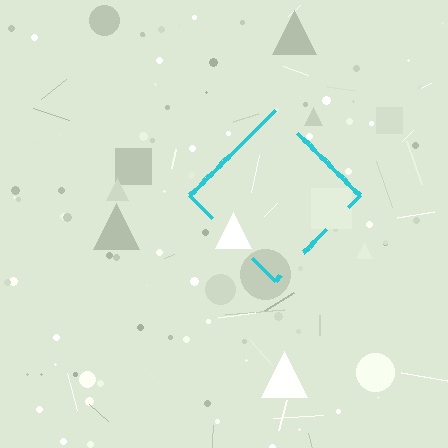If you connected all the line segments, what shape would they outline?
They would outline a diamond.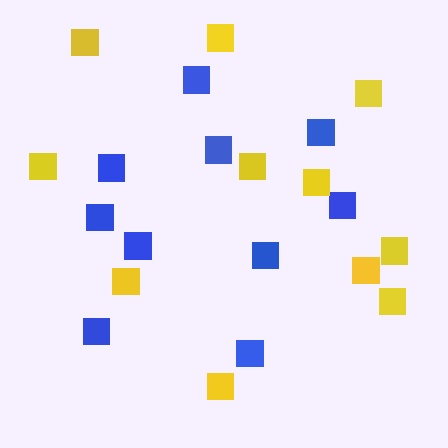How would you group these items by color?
There are 2 groups: one group of blue squares (10) and one group of yellow squares (11).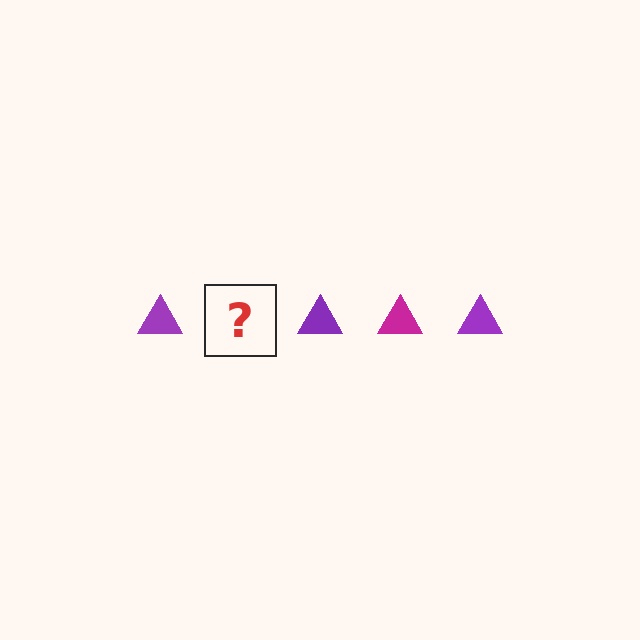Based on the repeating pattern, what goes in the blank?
The blank should be a magenta triangle.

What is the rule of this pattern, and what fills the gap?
The rule is that the pattern cycles through purple, magenta triangles. The gap should be filled with a magenta triangle.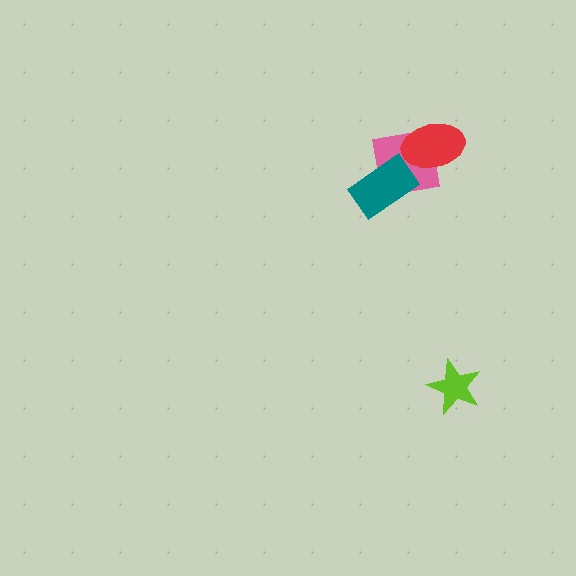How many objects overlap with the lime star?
0 objects overlap with the lime star.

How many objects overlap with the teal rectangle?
1 object overlaps with the teal rectangle.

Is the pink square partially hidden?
Yes, it is partially covered by another shape.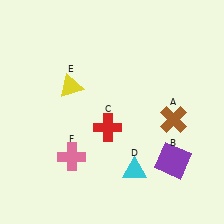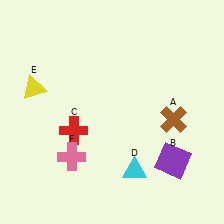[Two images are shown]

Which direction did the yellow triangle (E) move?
The yellow triangle (E) moved left.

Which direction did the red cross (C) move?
The red cross (C) moved left.